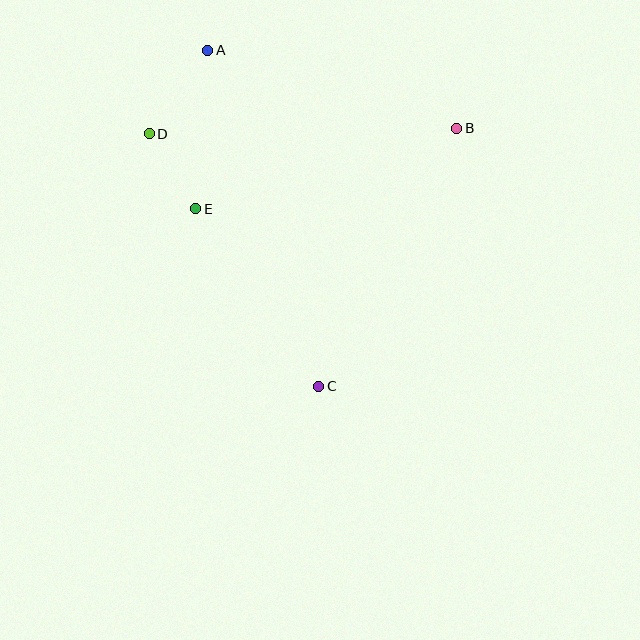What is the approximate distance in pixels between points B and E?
The distance between B and E is approximately 273 pixels.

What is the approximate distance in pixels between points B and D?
The distance between B and D is approximately 307 pixels.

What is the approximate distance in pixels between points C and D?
The distance between C and D is approximately 304 pixels.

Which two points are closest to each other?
Points D and E are closest to each other.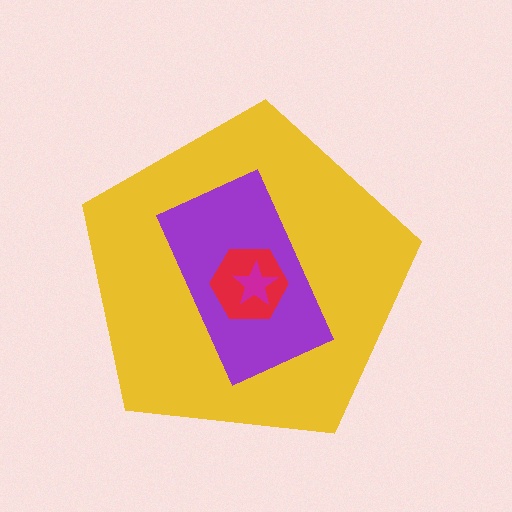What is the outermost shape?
The yellow pentagon.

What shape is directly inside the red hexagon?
The magenta star.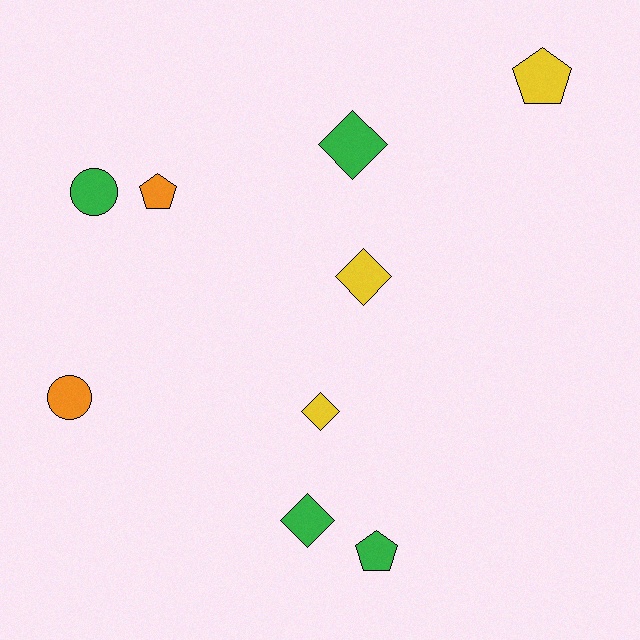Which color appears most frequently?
Green, with 4 objects.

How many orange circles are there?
There is 1 orange circle.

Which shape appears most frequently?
Diamond, with 4 objects.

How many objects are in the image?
There are 9 objects.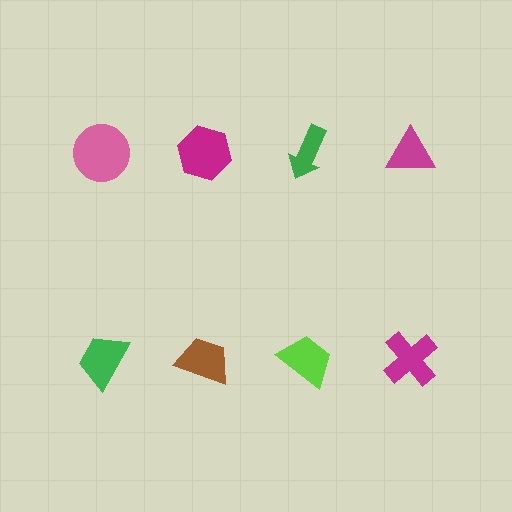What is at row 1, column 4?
A magenta triangle.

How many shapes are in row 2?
4 shapes.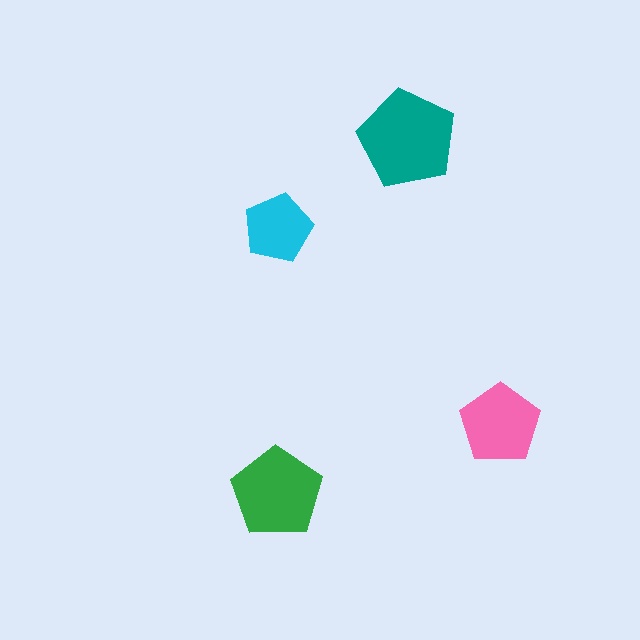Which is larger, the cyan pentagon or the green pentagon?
The green one.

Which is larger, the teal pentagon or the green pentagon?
The teal one.